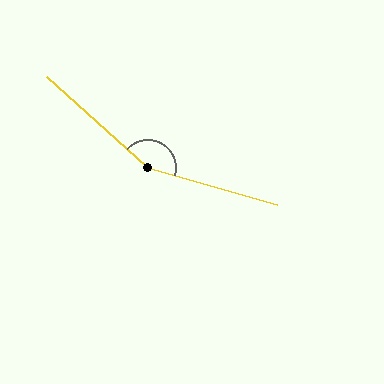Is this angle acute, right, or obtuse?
It is obtuse.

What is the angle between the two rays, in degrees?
Approximately 153 degrees.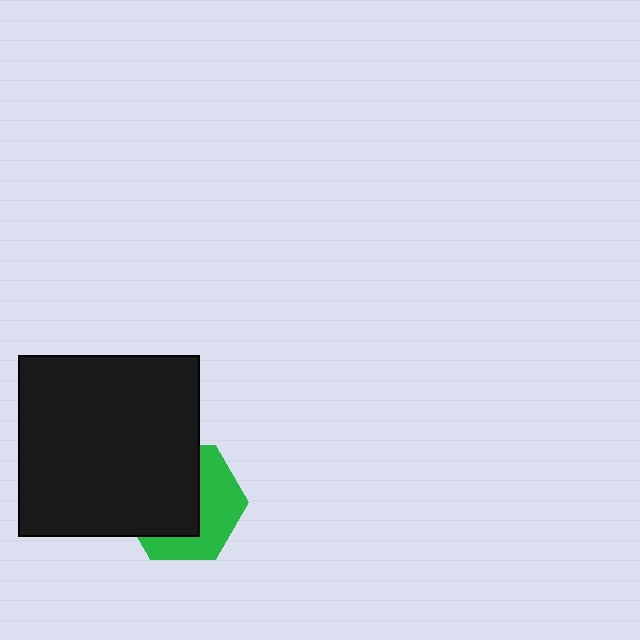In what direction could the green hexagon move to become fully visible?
The green hexagon could move toward the lower-right. That would shift it out from behind the black square entirely.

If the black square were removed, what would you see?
You would see the complete green hexagon.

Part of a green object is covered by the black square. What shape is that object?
It is a hexagon.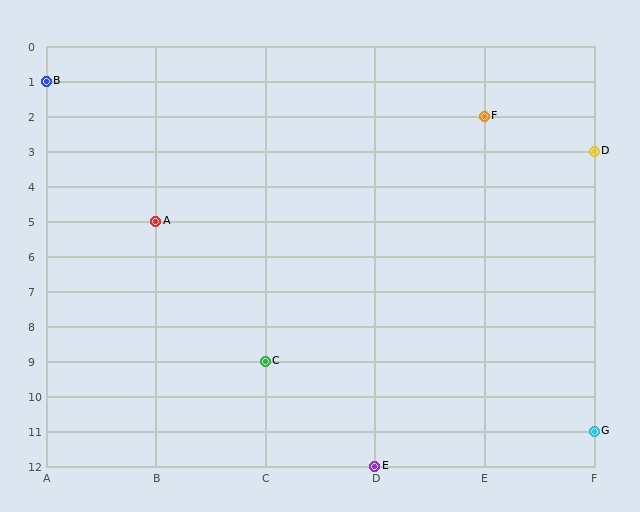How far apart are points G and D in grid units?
Points G and D are 8 rows apart.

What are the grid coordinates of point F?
Point F is at grid coordinates (E, 2).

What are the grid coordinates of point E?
Point E is at grid coordinates (D, 12).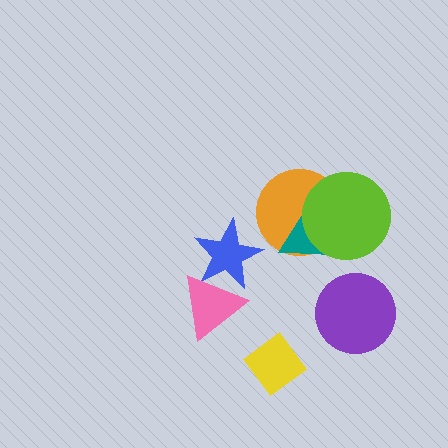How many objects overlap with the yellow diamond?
0 objects overlap with the yellow diamond.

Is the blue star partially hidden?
Yes, it is partially covered by another shape.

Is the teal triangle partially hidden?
Yes, it is partially covered by another shape.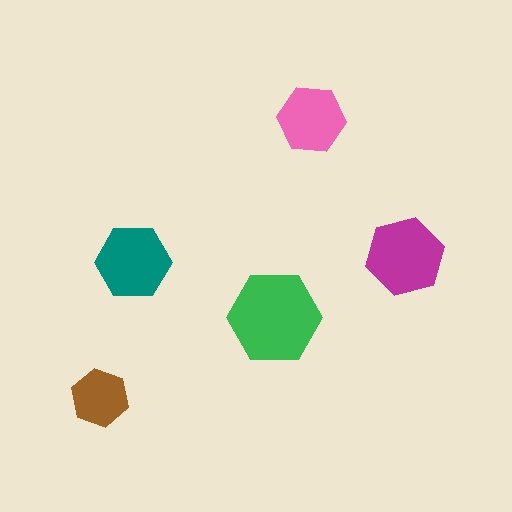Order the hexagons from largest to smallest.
the green one, the magenta one, the teal one, the pink one, the brown one.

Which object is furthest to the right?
The magenta hexagon is rightmost.